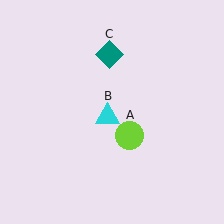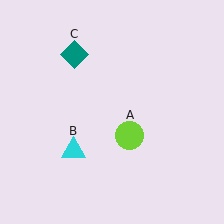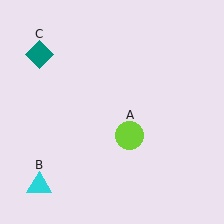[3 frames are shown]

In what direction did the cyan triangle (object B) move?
The cyan triangle (object B) moved down and to the left.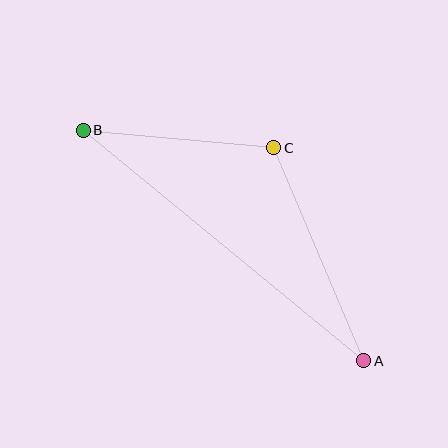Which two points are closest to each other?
Points B and C are closest to each other.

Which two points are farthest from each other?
Points A and B are farthest from each other.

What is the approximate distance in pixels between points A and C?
The distance between A and C is approximately 232 pixels.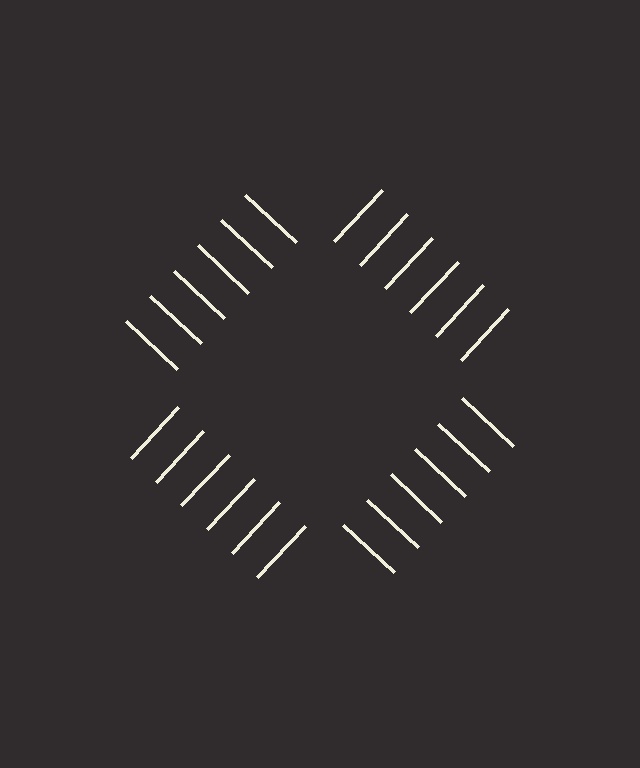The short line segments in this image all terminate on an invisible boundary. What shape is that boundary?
An illusory square — the line segments terminate on its edges but no continuous stroke is drawn.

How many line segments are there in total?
24 — 6 along each of the 4 edges.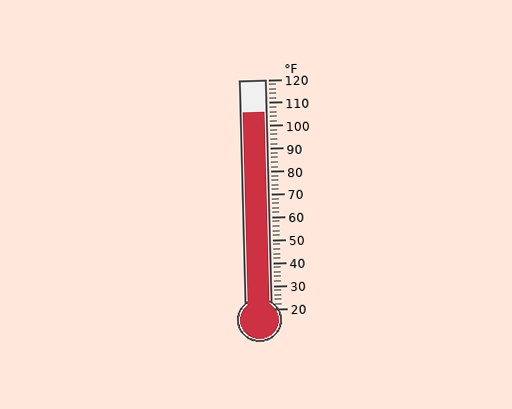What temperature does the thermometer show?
The thermometer shows approximately 106°F.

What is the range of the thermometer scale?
The thermometer scale ranges from 20°F to 120°F.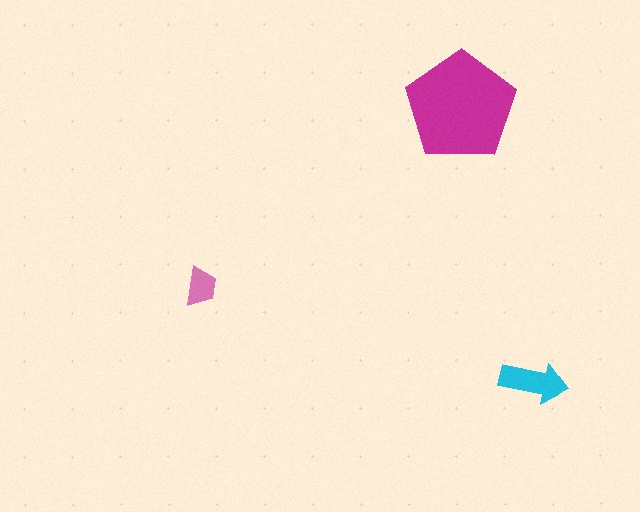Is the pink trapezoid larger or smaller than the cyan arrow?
Smaller.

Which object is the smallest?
The pink trapezoid.